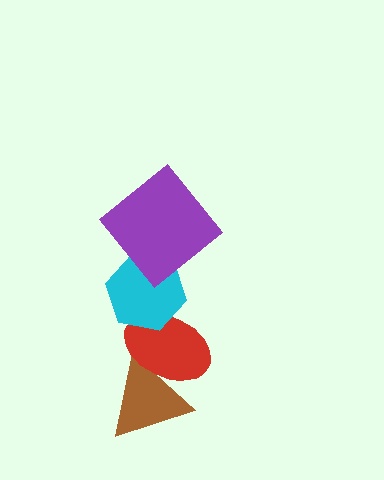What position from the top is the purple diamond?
The purple diamond is 1st from the top.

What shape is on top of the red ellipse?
The cyan hexagon is on top of the red ellipse.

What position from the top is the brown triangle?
The brown triangle is 4th from the top.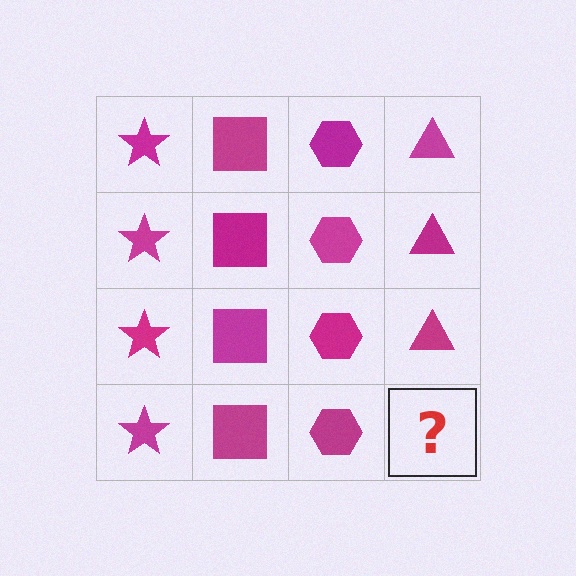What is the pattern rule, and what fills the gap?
The rule is that each column has a consistent shape. The gap should be filled with a magenta triangle.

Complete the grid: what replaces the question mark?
The question mark should be replaced with a magenta triangle.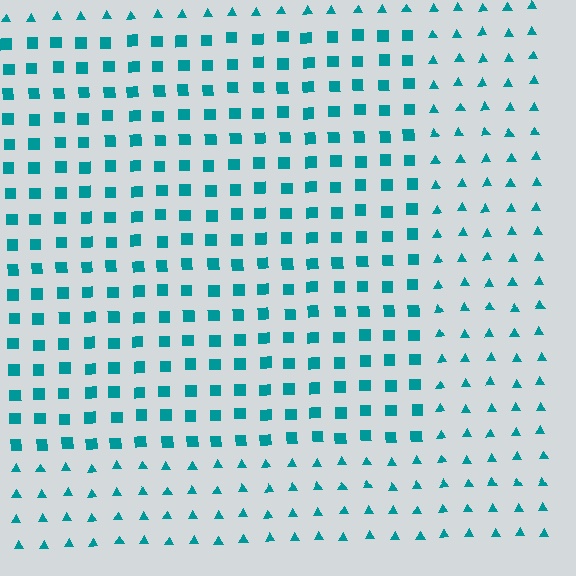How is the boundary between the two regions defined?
The boundary is defined by a change in element shape: squares inside vs. triangles outside. All elements share the same color and spacing.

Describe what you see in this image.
The image is filled with small teal elements arranged in a uniform grid. A rectangle-shaped region contains squares, while the surrounding area contains triangles. The boundary is defined purely by the change in element shape.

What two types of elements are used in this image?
The image uses squares inside the rectangle region and triangles outside it.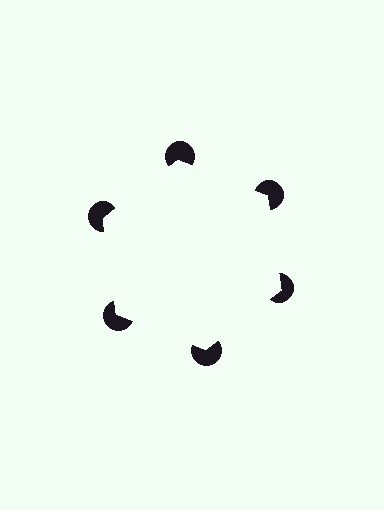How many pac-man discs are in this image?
There are 6 — one at each vertex of the illusory hexagon.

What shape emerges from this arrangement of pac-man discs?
An illusory hexagon — its edges are inferred from the aligned wedge cuts in the pac-man discs, not physically drawn.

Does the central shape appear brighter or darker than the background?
It typically appears slightly brighter than the background, even though no actual brightness change is drawn.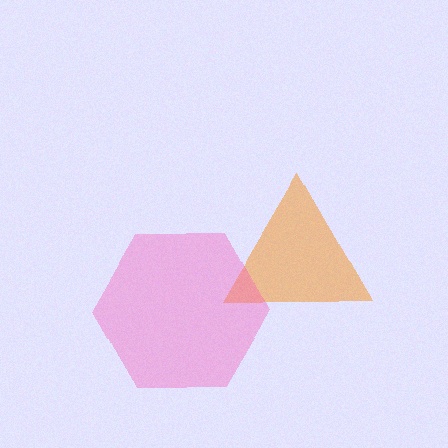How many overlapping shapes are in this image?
There are 2 overlapping shapes in the image.